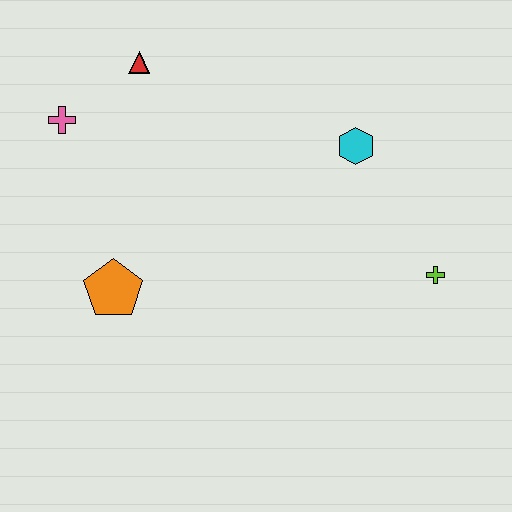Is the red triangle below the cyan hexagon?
No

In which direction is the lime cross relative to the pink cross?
The lime cross is to the right of the pink cross.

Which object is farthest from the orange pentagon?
The lime cross is farthest from the orange pentagon.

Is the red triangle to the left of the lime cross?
Yes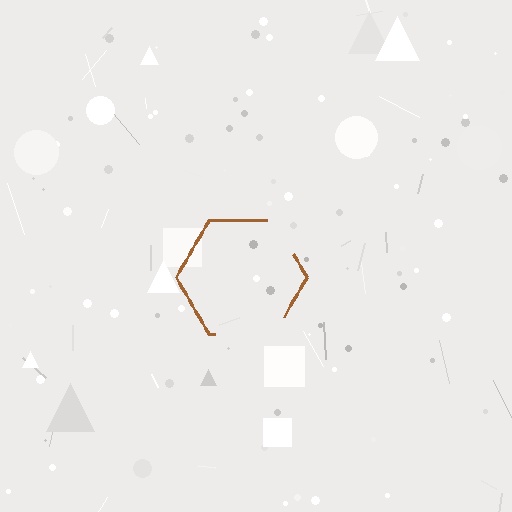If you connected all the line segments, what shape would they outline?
They would outline a hexagon.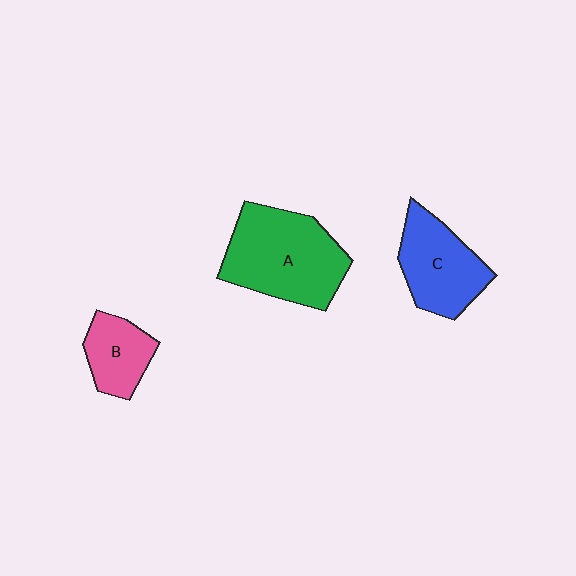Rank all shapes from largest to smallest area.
From largest to smallest: A (green), C (blue), B (pink).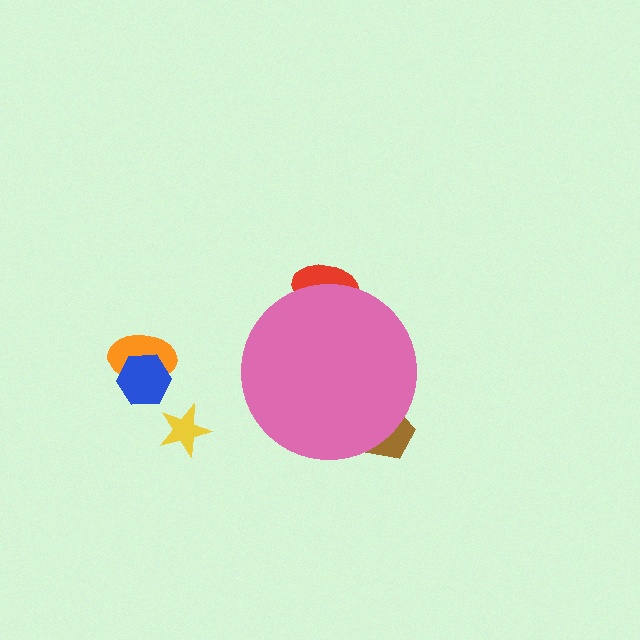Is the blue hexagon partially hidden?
No, the blue hexagon is fully visible.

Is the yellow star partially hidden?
No, the yellow star is fully visible.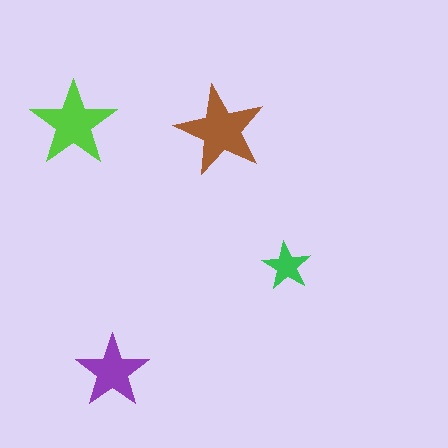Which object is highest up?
The lime star is topmost.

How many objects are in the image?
There are 4 objects in the image.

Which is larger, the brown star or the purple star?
The brown one.